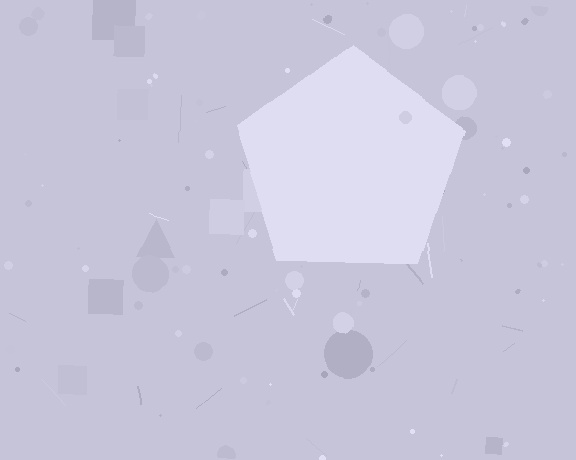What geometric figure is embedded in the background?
A pentagon is embedded in the background.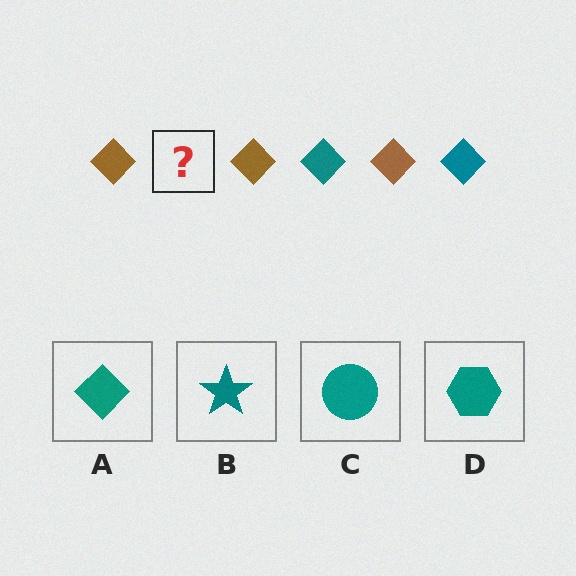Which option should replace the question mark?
Option A.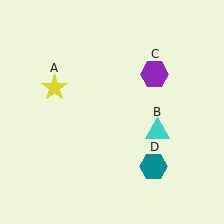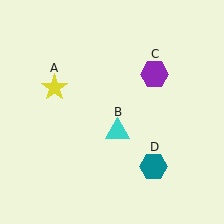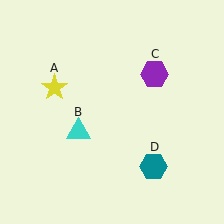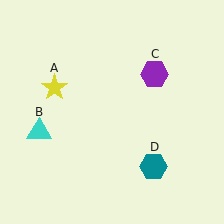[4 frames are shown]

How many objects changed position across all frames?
1 object changed position: cyan triangle (object B).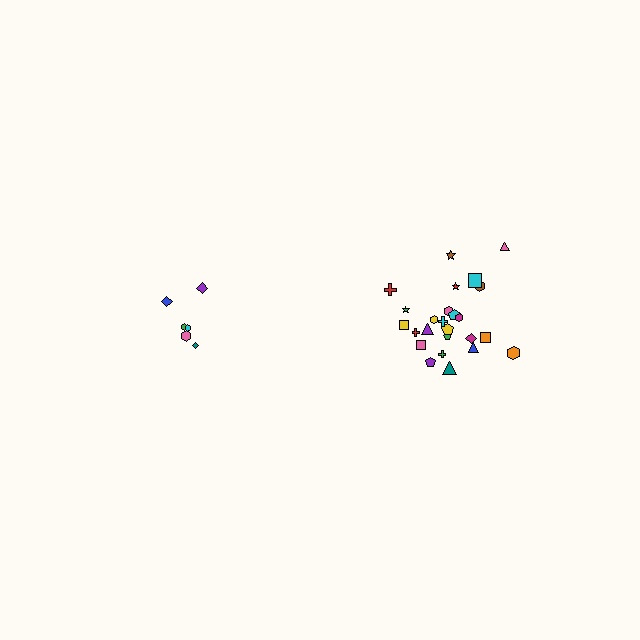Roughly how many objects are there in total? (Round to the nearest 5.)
Roughly 30 objects in total.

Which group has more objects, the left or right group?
The right group.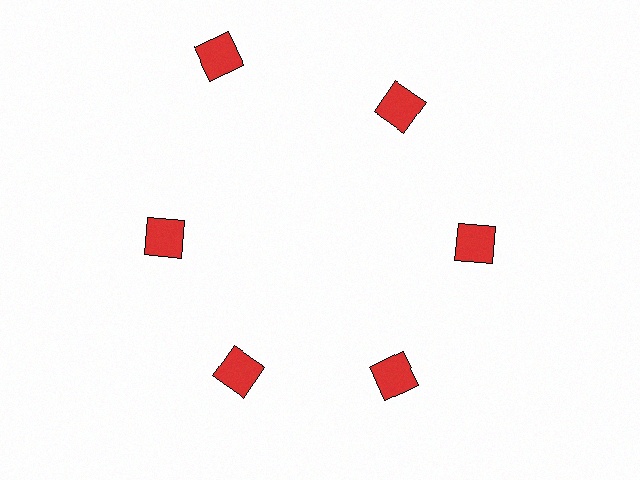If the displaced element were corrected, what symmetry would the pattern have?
It would have 6-fold rotational symmetry — the pattern would map onto itself every 60 degrees.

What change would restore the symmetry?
The symmetry would be restored by moving it inward, back onto the ring so that all 6 squares sit at equal angles and equal distance from the center.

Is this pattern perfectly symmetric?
No. The 6 red squares are arranged in a ring, but one element near the 11 o'clock position is pushed outward from the center, breaking the 6-fold rotational symmetry.